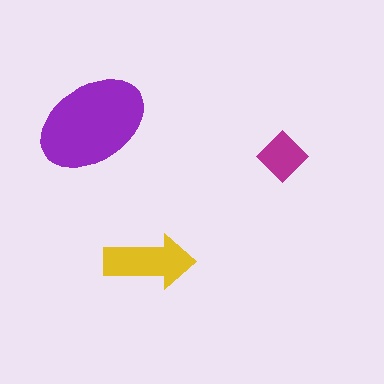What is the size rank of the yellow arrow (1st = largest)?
2nd.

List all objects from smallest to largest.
The magenta diamond, the yellow arrow, the purple ellipse.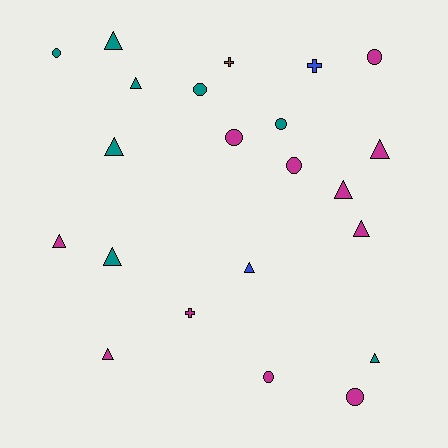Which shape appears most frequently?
Triangle, with 11 objects.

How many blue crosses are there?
There is 1 blue cross.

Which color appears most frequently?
Magenta, with 11 objects.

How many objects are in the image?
There are 22 objects.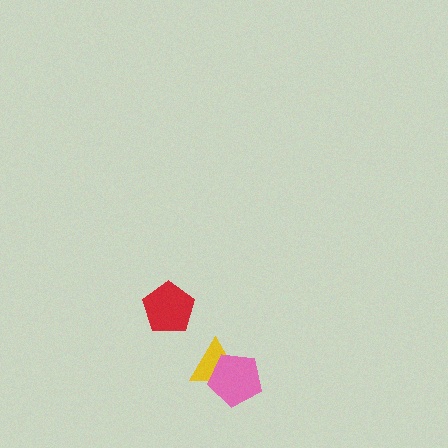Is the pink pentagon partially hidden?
No, no other shape covers it.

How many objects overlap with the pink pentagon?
1 object overlaps with the pink pentagon.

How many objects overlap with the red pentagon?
0 objects overlap with the red pentagon.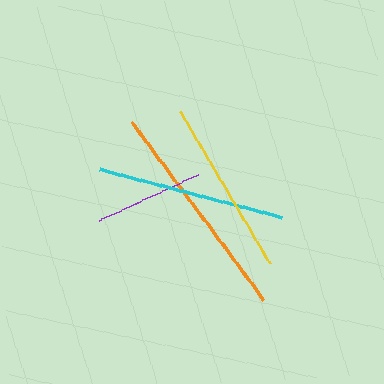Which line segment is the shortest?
The purple line is the shortest at approximately 109 pixels.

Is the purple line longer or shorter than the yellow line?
The yellow line is longer than the purple line.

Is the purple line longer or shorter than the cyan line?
The cyan line is longer than the purple line.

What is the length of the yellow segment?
The yellow segment is approximately 176 pixels long.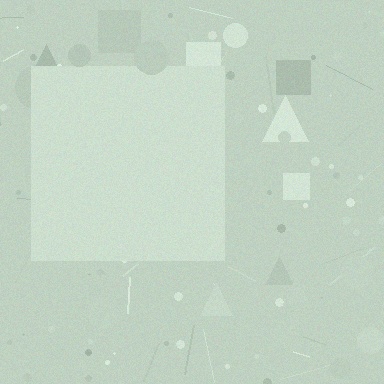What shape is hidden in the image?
A square is hidden in the image.